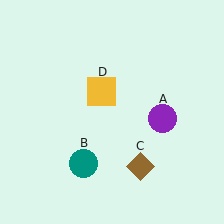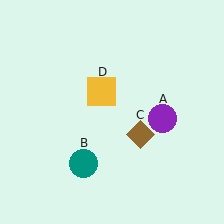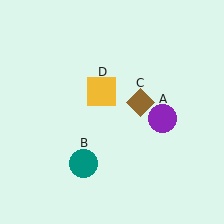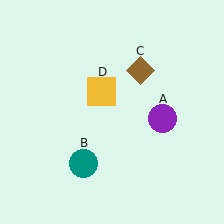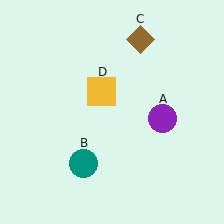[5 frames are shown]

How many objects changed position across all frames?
1 object changed position: brown diamond (object C).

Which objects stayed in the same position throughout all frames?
Purple circle (object A) and teal circle (object B) and yellow square (object D) remained stationary.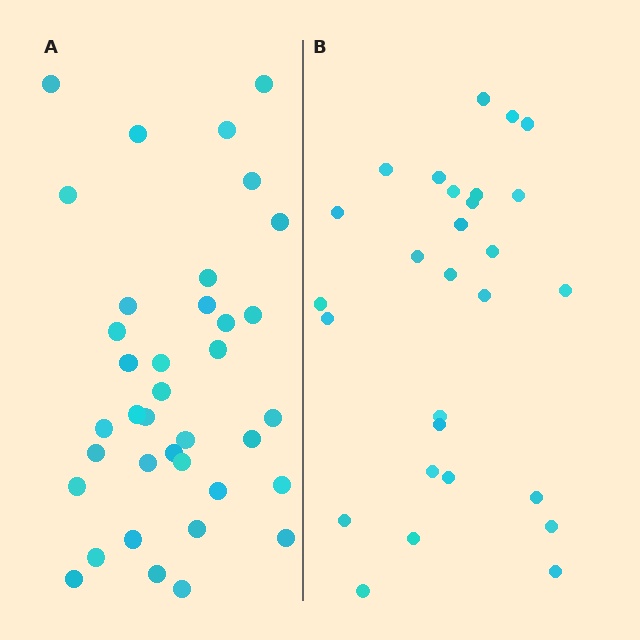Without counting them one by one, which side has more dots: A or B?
Region A (the left region) has more dots.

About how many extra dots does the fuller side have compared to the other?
Region A has roughly 8 or so more dots than region B.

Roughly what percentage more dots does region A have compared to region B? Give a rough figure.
About 30% more.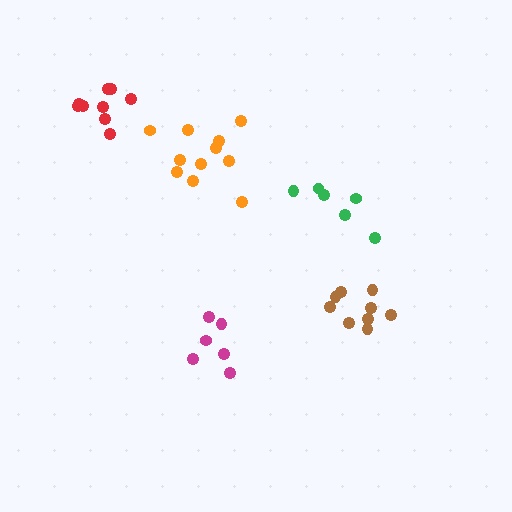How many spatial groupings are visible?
There are 5 spatial groupings.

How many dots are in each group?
Group 1: 6 dots, Group 2: 11 dots, Group 3: 6 dots, Group 4: 9 dots, Group 5: 9 dots (41 total).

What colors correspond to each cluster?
The clusters are colored: magenta, orange, green, red, brown.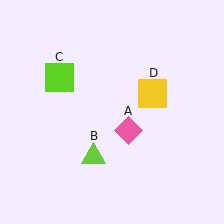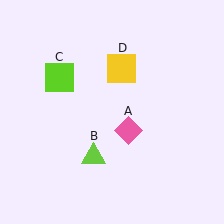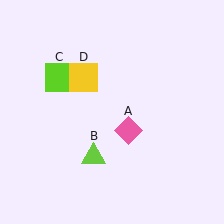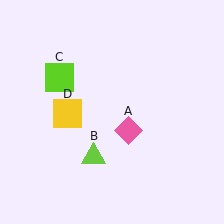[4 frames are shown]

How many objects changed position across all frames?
1 object changed position: yellow square (object D).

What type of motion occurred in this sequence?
The yellow square (object D) rotated counterclockwise around the center of the scene.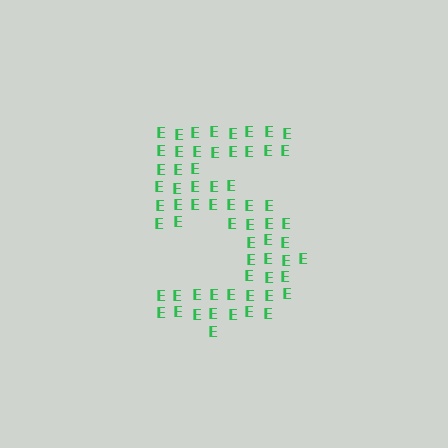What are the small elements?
The small elements are letter E's.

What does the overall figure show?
The overall figure shows the digit 5.